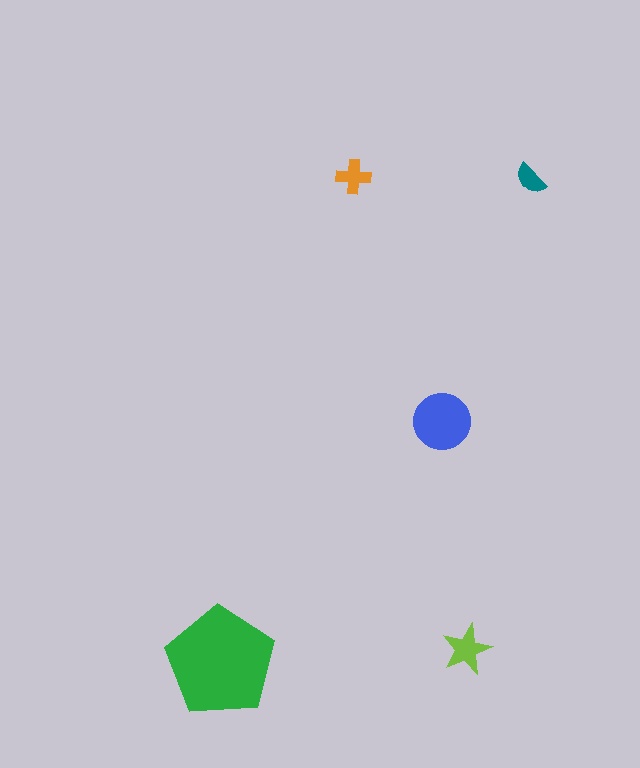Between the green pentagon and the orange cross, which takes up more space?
The green pentagon.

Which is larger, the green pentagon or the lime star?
The green pentagon.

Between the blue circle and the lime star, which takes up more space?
The blue circle.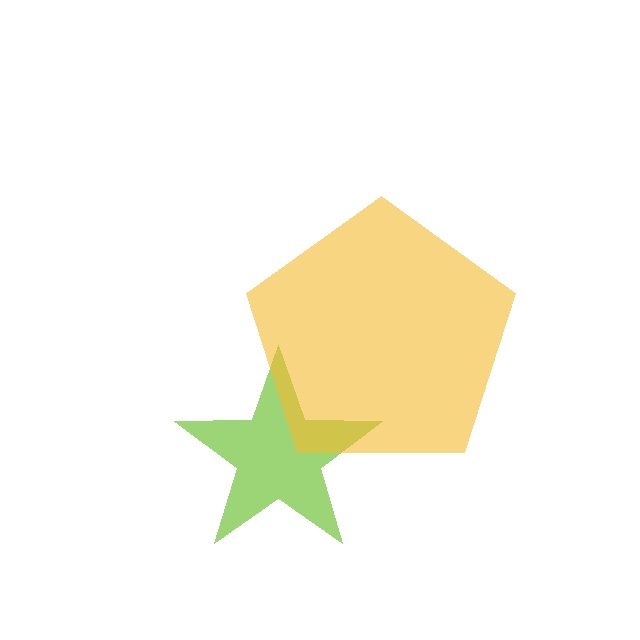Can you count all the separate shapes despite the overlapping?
Yes, there are 2 separate shapes.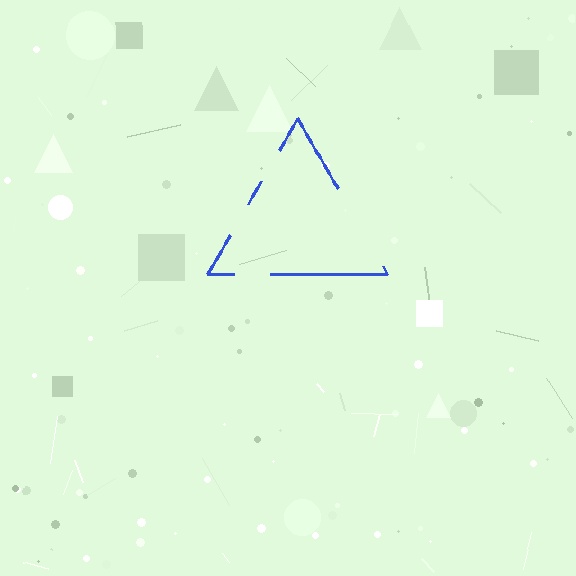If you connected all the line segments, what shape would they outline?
They would outline a triangle.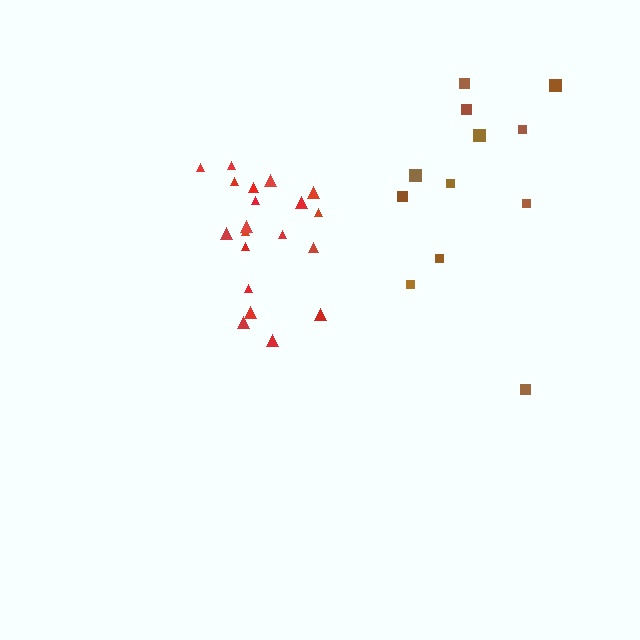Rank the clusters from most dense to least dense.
red, brown.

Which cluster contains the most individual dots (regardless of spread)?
Red (20).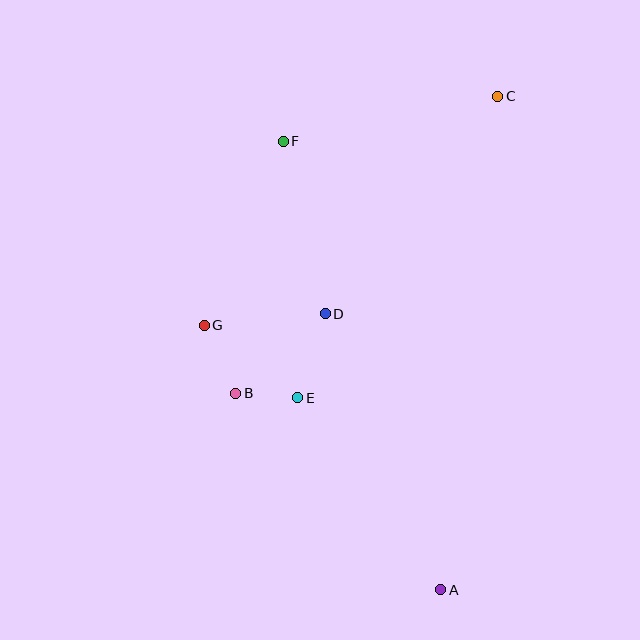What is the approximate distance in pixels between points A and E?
The distance between A and E is approximately 239 pixels.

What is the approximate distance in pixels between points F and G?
The distance between F and G is approximately 200 pixels.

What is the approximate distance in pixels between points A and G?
The distance between A and G is approximately 355 pixels.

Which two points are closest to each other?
Points B and E are closest to each other.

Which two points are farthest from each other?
Points A and C are farthest from each other.